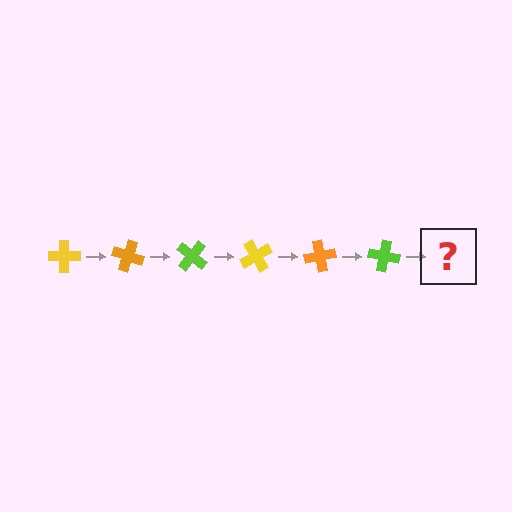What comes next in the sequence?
The next element should be a yellow cross, rotated 120 degrees from the start.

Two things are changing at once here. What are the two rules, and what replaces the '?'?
The two rules are that it rotates 20 degrees each step and the color cycles through yellow, orange, and lime. The '?' should be a yellow cross, rotated 120 degrees from the start.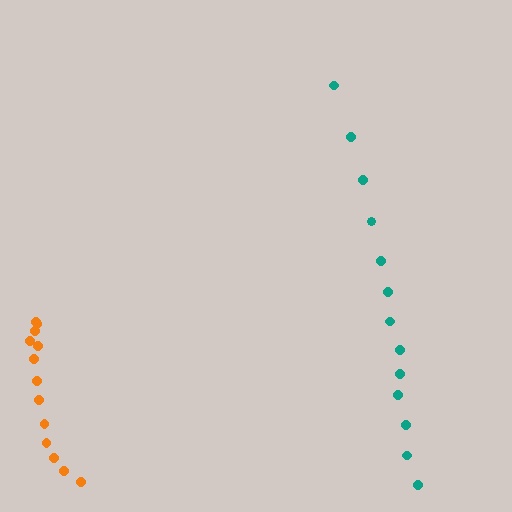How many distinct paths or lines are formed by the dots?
There are 2 distinct paths.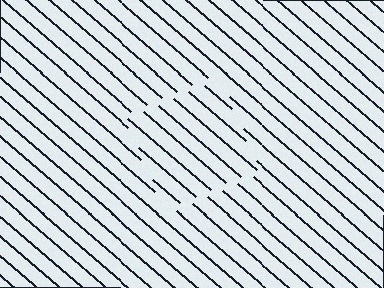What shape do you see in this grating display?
An illusory square. The interior of the shape contains the same grating, shifted by half a period — the contour is defined by the phase discontinuity where line-ends from the inner and outer gratings abut.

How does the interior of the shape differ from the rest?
The interior of the shape contains the same grating, shifted by half a period — the contour is defined by the phase discontinuity where line-ends from the inner and outer gratings abut.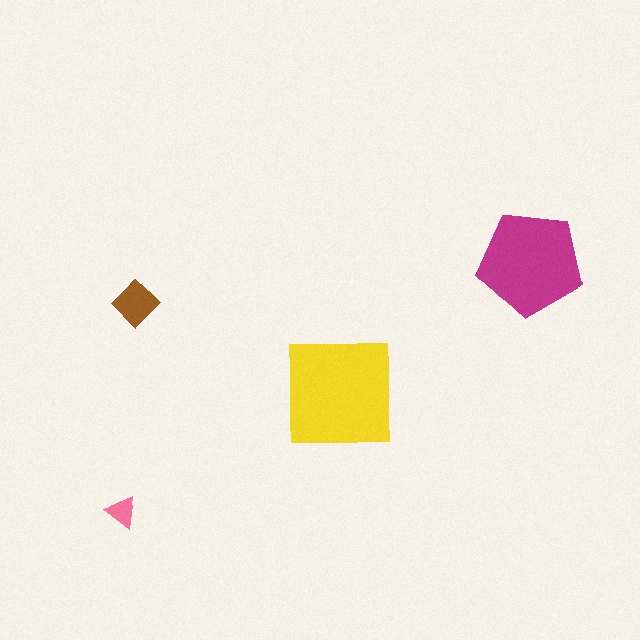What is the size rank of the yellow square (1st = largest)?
1st.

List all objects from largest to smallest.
The yellow square, the magenta pentagon, the brown diamond, the pink triangle.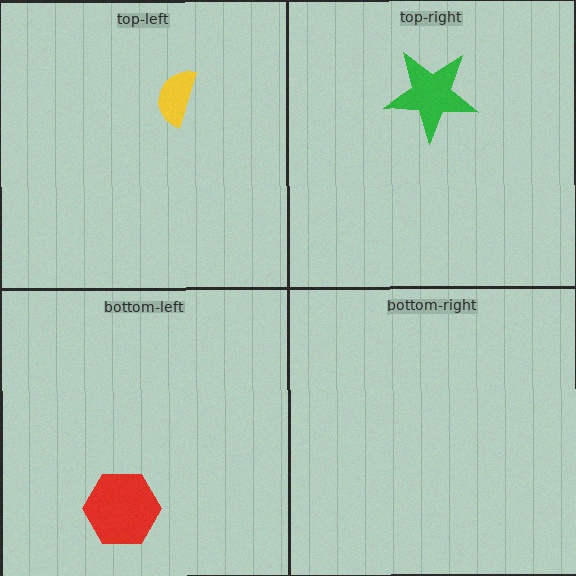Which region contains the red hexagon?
The bottom-left region.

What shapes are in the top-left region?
The yellow semicircle.